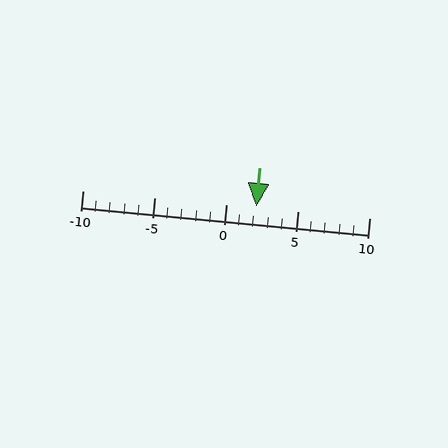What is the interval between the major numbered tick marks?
The major tick marks are spaced 5 units apart.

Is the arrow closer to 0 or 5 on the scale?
The arrow is closer to 0.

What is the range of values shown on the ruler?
The ruler shows values from -10 to 10.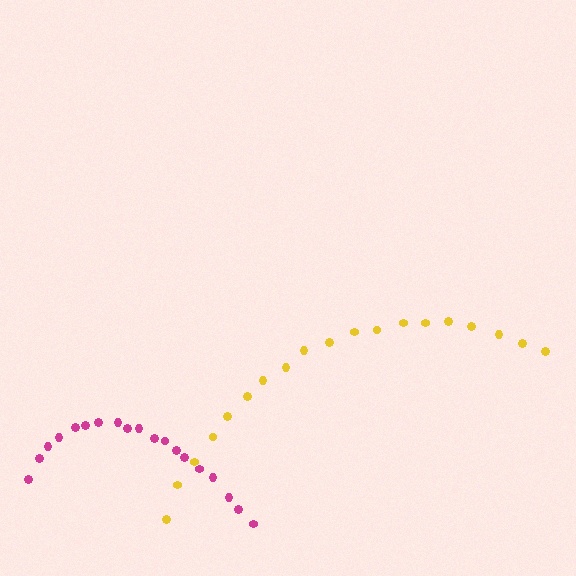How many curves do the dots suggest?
There are 2 distinct paths.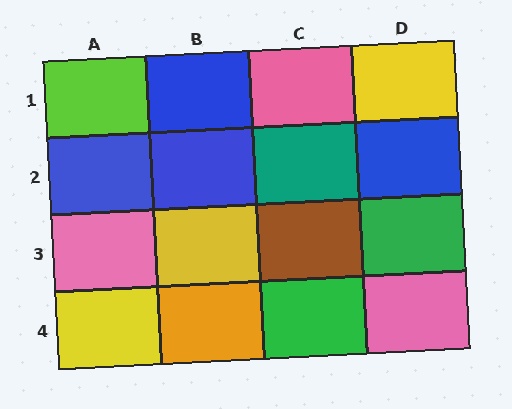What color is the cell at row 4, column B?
Orange.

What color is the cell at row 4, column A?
Yellow.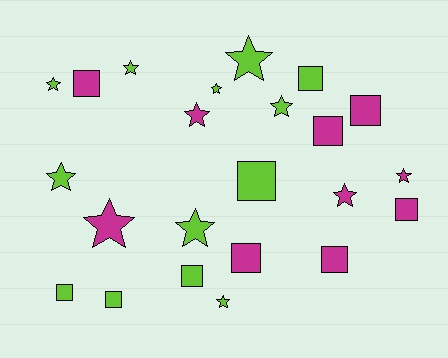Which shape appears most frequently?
Star, with 12 objects.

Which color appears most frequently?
Lime, with 13 objects.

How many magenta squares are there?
There are 6 magenta squares.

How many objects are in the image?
There are 23 objects.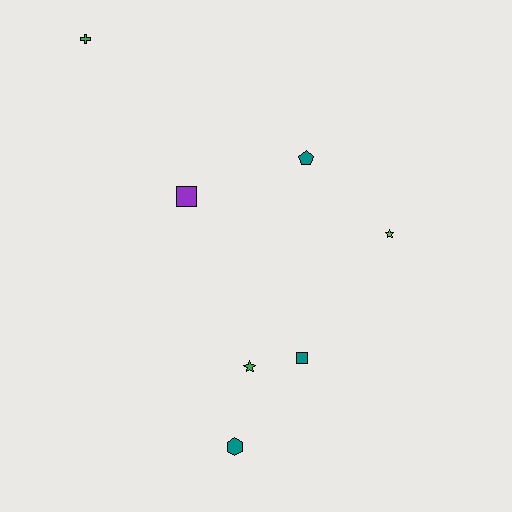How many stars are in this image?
There are 2 stars.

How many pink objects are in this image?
There are no pink objects.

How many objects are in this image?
There are 7 objects.